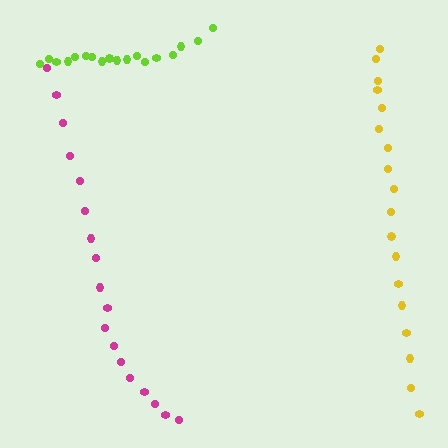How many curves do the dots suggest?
There are 3 distinct paths.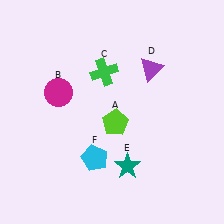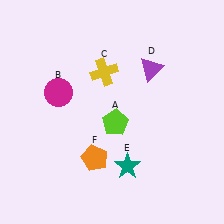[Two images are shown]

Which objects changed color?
C changed from green to yellow. F changed from cyan to orange.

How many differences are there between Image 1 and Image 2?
There are 2 differences between the two images.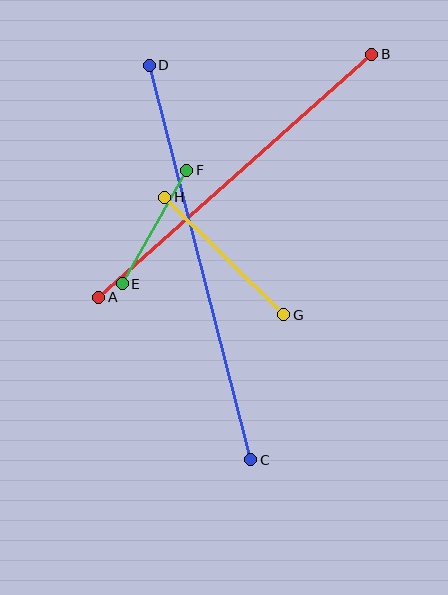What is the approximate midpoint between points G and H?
The midpoint is at approximately (224, 256) pixels.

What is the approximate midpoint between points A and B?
The midpoint is at approximately (235, 176) pixels.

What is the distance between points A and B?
The distance is approximately 365 pixels.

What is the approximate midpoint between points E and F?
The midpoint is at approximately (155, 227) pixels.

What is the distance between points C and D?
The distance is approximately 408 pixels.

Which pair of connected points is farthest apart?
Points C and D are farthest apart.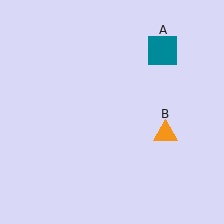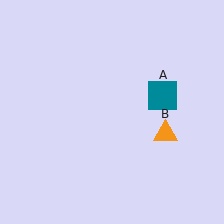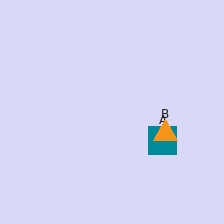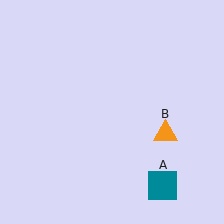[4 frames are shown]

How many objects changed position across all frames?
1 object changed position: teal square (object A).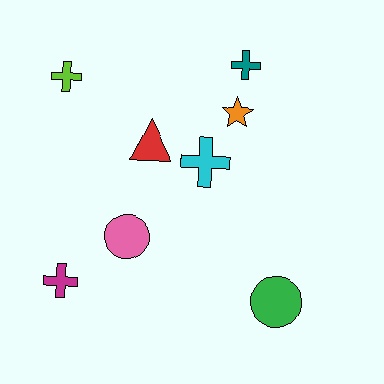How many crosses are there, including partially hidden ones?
There are 4 crosses.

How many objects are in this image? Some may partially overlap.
There are 8 objects.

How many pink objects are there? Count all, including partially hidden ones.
There is 1 pink object.